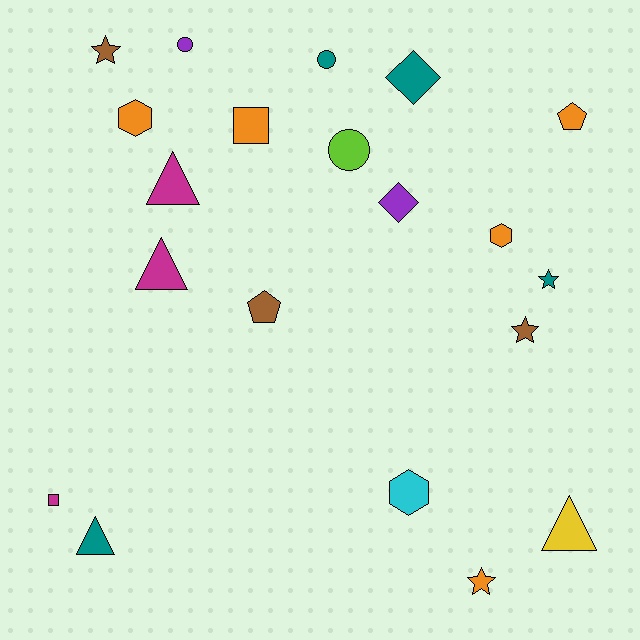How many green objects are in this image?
There are no green objects.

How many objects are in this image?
There are 20 objects.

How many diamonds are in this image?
There are 2 diamonds.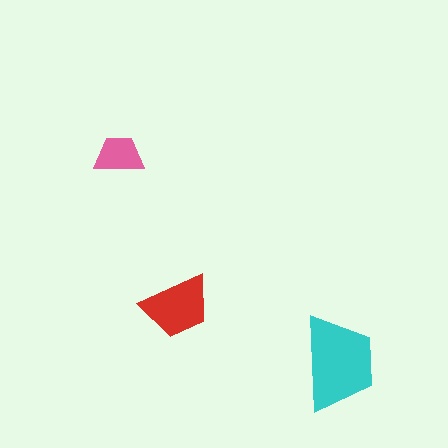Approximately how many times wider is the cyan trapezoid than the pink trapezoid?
About 2 times wider.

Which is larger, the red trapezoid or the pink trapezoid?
The red one.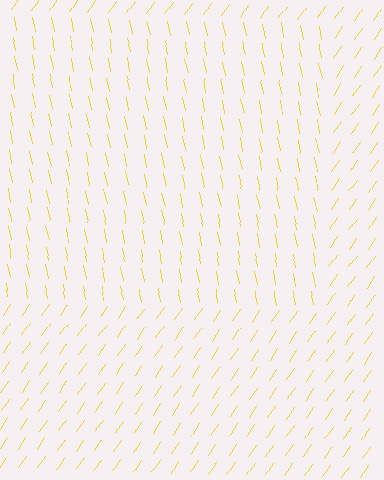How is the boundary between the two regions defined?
The boundary is defined purely by a change in line orientation (approximately 45 degrees difference). All lines are the same color and thickness.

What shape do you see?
I see a rectangle.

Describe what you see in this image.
The image is filled with small yellow line segments. A rectangle region in the image has lines oriented differently from the surrounding lines, creating a visible texture boundary.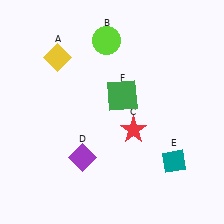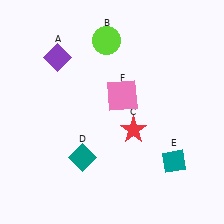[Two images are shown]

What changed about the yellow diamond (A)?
In Image 1, A is yellow. In Image 2, it changed to purple.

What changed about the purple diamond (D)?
In Image 1, D is purple. In Image 2, it changed to teal.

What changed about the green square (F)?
In Image 1, F is green. In Image 2, it changed to pink.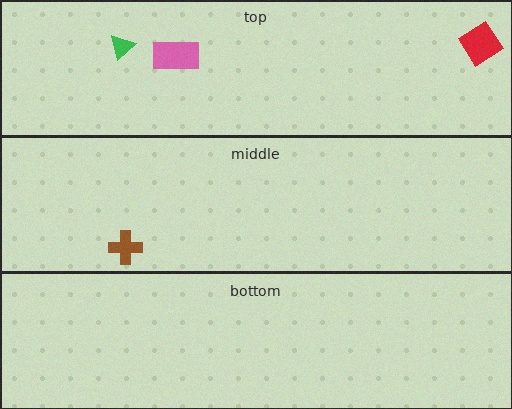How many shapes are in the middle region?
1.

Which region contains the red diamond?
The top region.